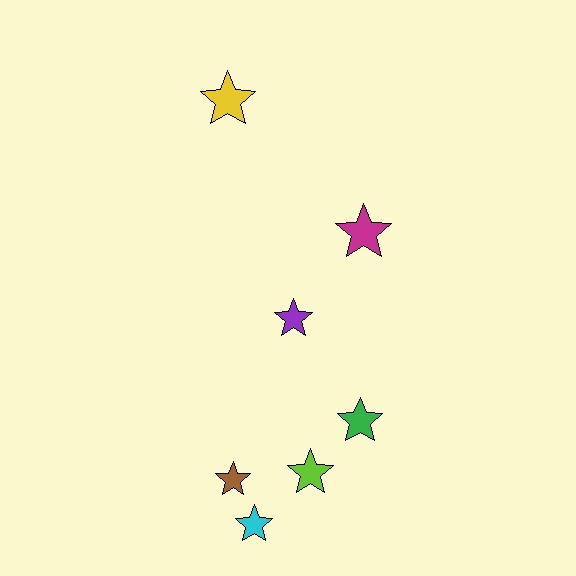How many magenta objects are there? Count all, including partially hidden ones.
There is 1 magenta object.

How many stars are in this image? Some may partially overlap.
There are 7 stars.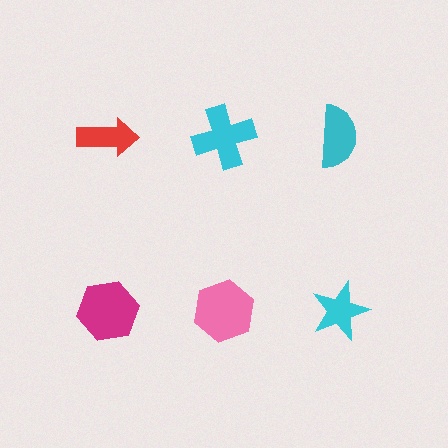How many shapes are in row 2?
3 shapes.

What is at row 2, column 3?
A cyan star.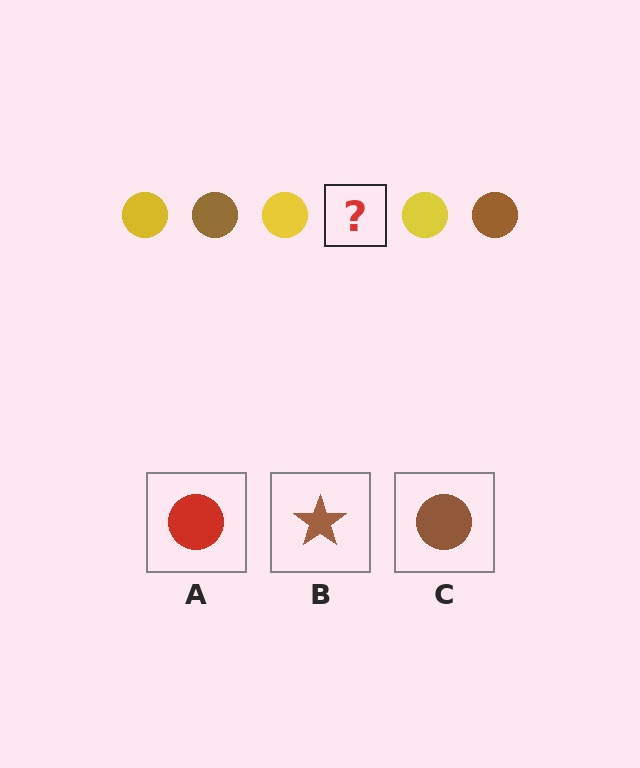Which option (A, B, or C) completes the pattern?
C.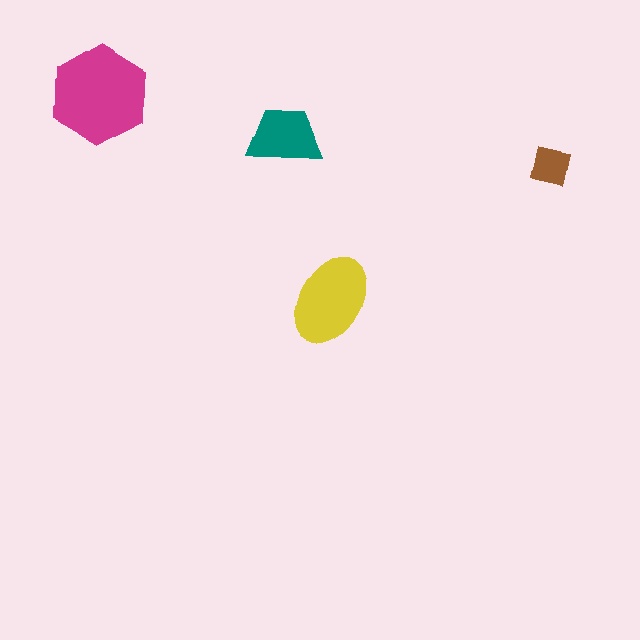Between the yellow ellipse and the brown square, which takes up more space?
The yellow ellipse.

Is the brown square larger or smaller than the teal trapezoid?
Smaller.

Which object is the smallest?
The brown square.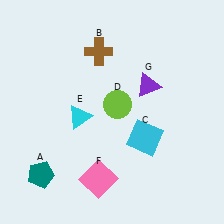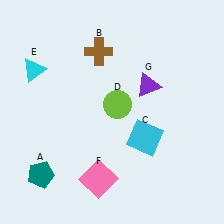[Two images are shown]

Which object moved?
The cyan triangle (E) moved up.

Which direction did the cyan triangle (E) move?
The cyan triangle (E) moved up.